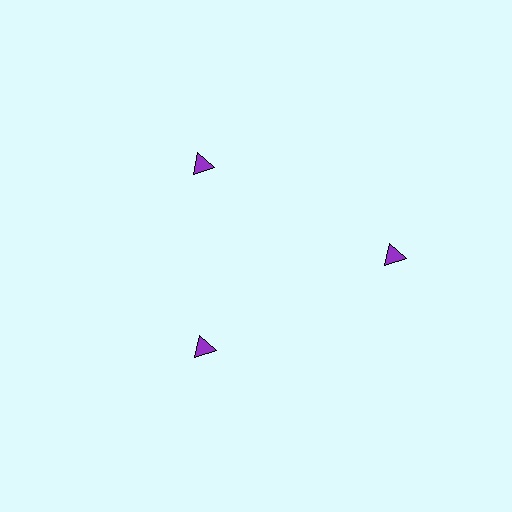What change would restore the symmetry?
The symmetry would be restored by moving it inward, back onto the ring so that all 3 triangles sit at equal angles and equal distance from the center.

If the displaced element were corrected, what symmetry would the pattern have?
It would have 3-fold rotational symmetry — the pattern would map onto itself every 120 degrees.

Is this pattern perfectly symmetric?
No. The 3 purple triangles are arranged in a ring, but one element near the 3 o'clock position is pushed outward from the center, breaking the 3-fold rotational symmetry.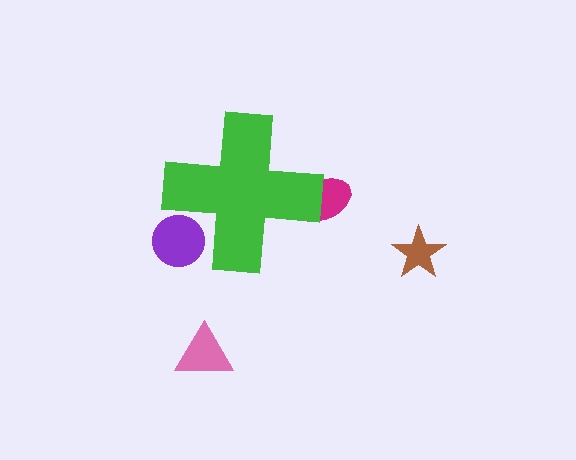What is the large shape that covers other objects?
A green cross.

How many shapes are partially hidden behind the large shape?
2 shapes are partially hidden.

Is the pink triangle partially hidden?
No, the pink triangle is fully visible.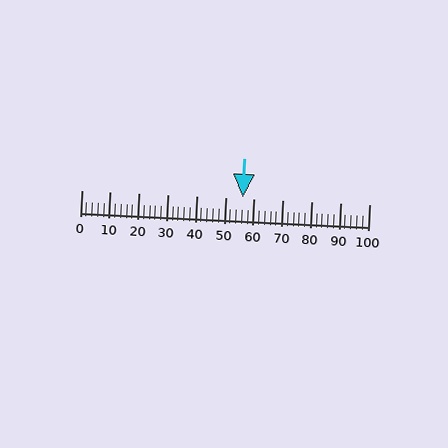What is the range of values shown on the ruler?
The ruler shows values from 0 to 100.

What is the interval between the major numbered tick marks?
The major tick marks are spaced 10 units apart.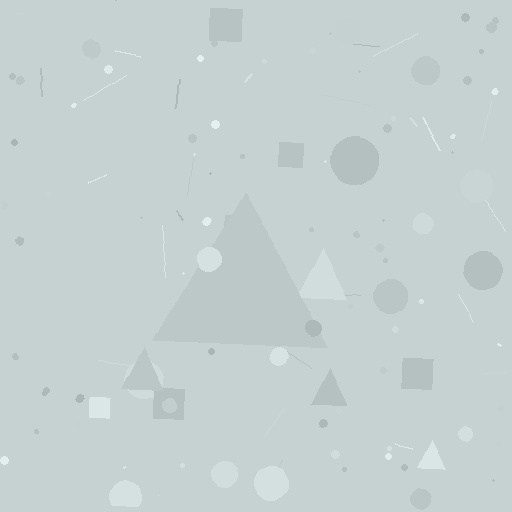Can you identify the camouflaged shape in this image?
The camouflaged shape is a triangle.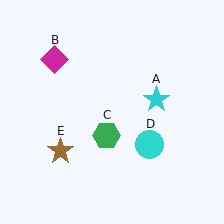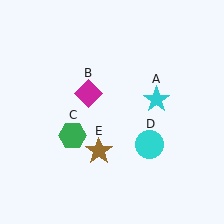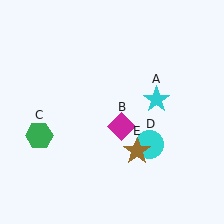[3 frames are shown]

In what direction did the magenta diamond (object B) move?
The magenta diamond (object B) moved down and to the right.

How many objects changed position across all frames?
3 objects changed position: magenta diamond (object B), green hexagon (object C), brown star (object E).